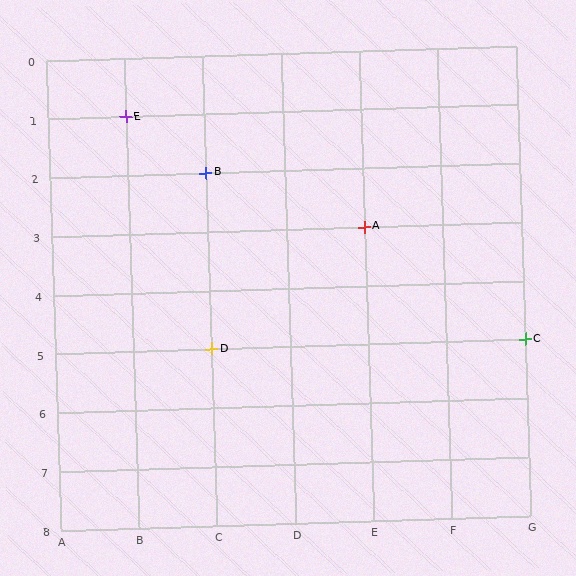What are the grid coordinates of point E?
Point E is at grid coordinates (B, 1).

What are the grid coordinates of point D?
Point D is at grid coordinates (C, 5).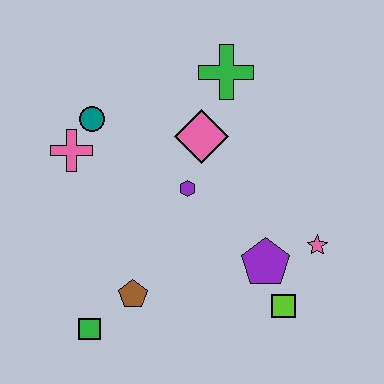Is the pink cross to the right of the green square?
No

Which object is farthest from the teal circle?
The lime square is farthest from the teal circle.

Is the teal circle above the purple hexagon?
Yes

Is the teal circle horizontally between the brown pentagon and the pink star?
No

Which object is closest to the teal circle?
The pink cross is closest to the teal circle.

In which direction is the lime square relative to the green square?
The lime square is to the right of the green square.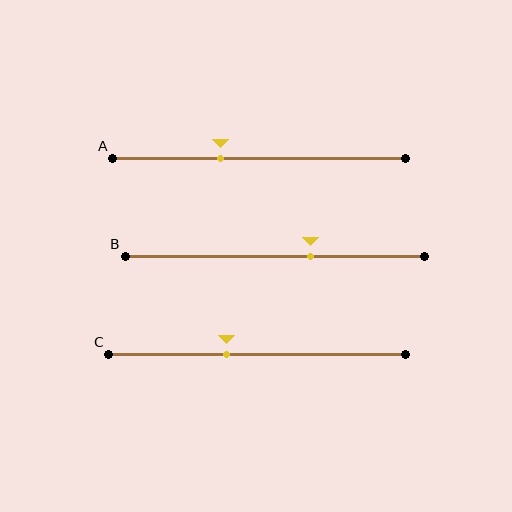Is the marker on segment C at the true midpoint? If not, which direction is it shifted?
No, the marker on segment C is shifted to the left by about 10% of the segment length.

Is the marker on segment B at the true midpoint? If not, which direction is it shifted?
No, the marker on segment B is shifted to the right by about 12% of the segment length.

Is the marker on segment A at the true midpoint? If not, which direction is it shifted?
No, the marker on segment A is shifted to the left by about 13% of the segment length.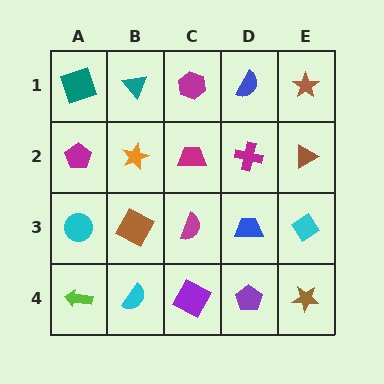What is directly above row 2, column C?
A magenta hexagon.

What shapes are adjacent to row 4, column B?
A brown square (row 3, column B), a lime arrow (row 4, column A), a purple square (row 4, column C).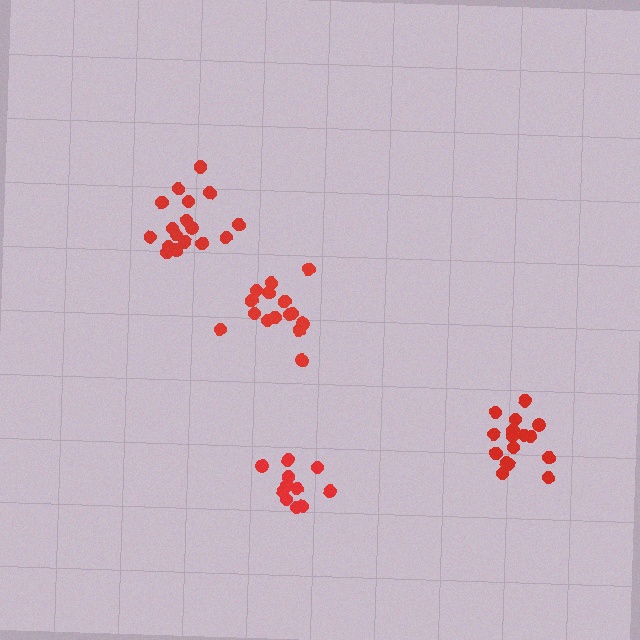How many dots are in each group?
Group 1: 11 dots, Group 2: 16 dots, Group 3: 17 dots, Group 4: 16 dots (60 total).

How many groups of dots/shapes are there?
There are 4 groups.